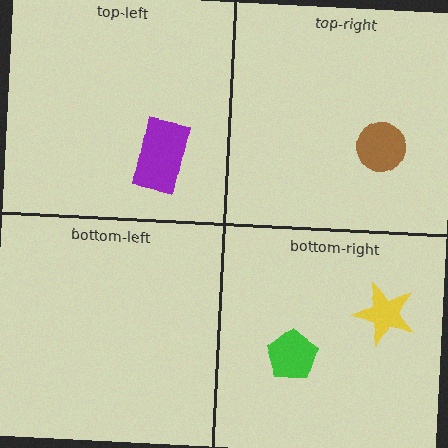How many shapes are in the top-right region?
1.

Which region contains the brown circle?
The top-right region.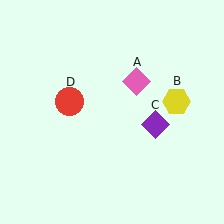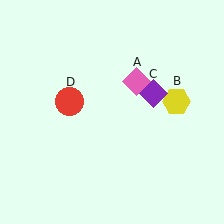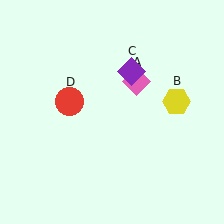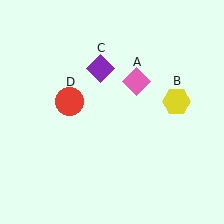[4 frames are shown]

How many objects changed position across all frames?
1 object changed position: purple diamond (object C).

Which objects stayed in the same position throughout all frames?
Pink diamond (object A) and yellow hexagon (object B) and red circle (object D) remained stationary.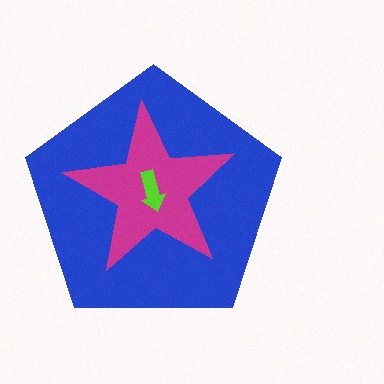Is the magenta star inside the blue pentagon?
Yes.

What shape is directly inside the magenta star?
The lime arrow.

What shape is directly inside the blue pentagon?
The magenta star.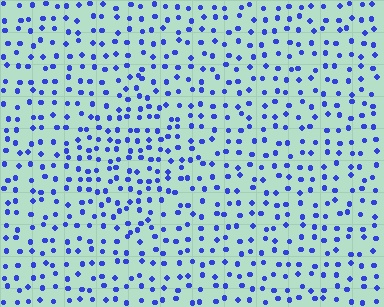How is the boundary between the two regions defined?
The boundary is defined by a change in element density (approximately 1.4x ratio). All elements are the same color, size, and shape.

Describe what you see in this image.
The image contains small blue elements arranged at two different densities. A diamond-shaped region is visible where the elements are more densely packed than the surrounding area.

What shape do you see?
I see a diamond.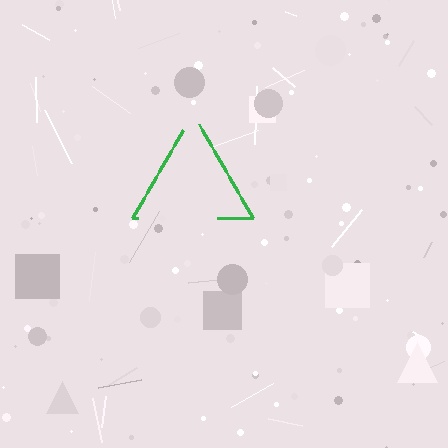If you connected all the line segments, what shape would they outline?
They would outline a triangle.